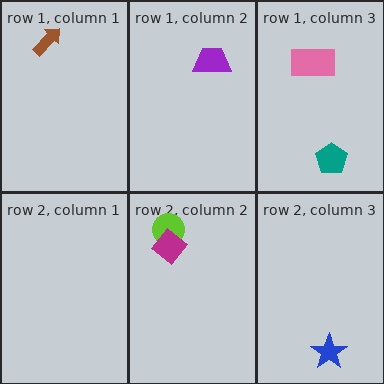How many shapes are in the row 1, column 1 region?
1.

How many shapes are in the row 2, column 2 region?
2.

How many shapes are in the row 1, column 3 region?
2.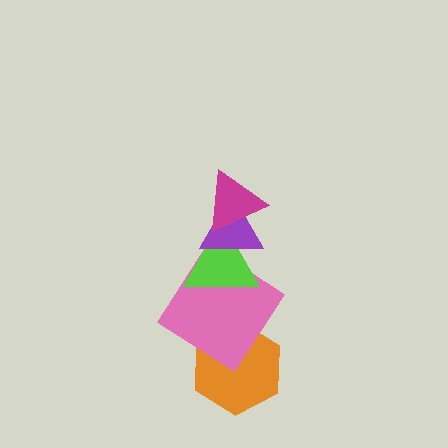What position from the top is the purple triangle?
The purple triangle is 2nd from the top.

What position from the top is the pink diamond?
The pink diamond is 4th from the top.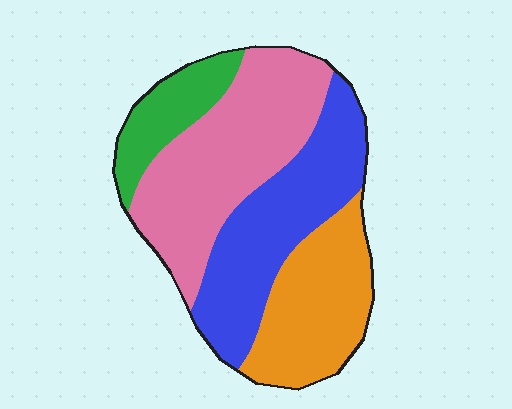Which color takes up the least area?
Green, at roughly 10%.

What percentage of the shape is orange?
Orange takes up about one quarter (1/4) of the shape.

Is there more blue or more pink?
Pink.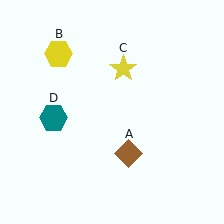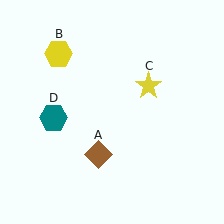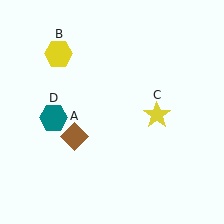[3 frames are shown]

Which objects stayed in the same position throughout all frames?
Yellow hexagon (object B) and teal hexagon (object D) remained stationary.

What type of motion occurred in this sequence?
The brown diamond (object A), yellow star (object C) rotated clockwise around the center of the scene.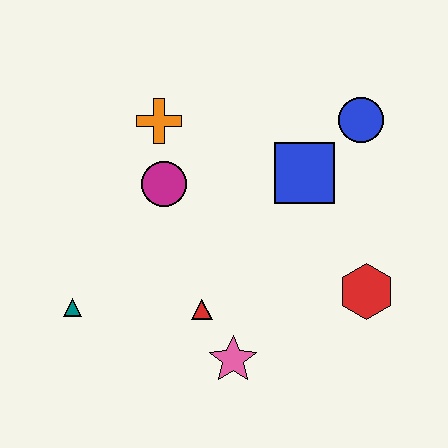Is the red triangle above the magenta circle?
No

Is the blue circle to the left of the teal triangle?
No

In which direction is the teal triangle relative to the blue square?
The teal triangle is to the left of the blue square.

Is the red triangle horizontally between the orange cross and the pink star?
Yes